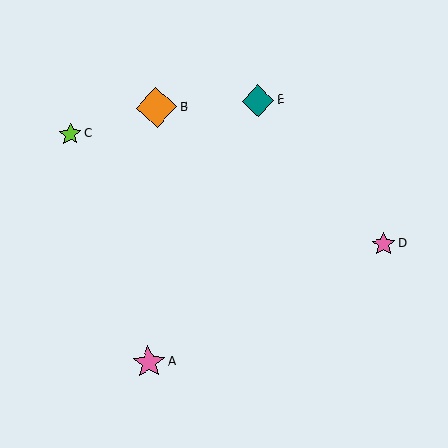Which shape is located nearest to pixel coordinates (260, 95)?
The teal diamond (labeled E) at (258, 101) is nearest to that location.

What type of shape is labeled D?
Shape D is a pink star.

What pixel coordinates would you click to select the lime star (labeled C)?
Click at (70, 134) to select the lime star C.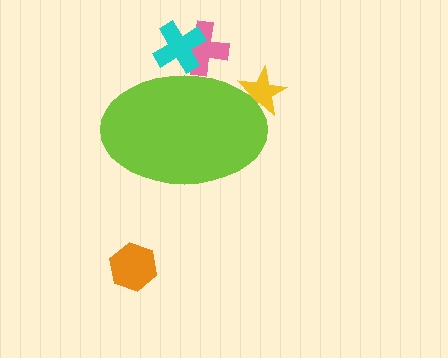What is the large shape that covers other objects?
A lime ellipse.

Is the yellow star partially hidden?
Yes, the yellow star is partially hidden behind the lime ellipse.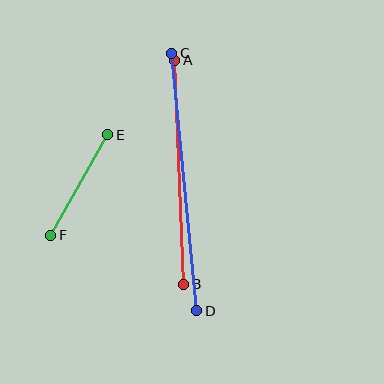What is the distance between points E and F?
The distance is approximately 116 pixels.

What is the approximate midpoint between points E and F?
The midpoint is at approximately (79, 185) pixels.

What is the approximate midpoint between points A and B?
The midpoint is at approximately (179, 172) pixels.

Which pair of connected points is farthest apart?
Points C and D are farthest apart.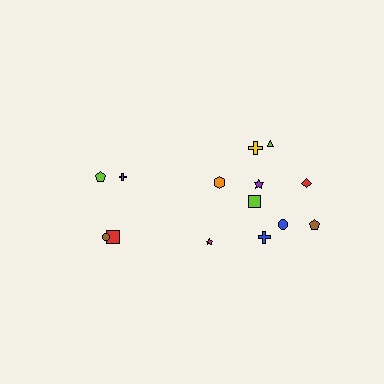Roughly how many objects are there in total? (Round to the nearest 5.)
Roughly 15 objects in total.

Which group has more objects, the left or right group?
The right group.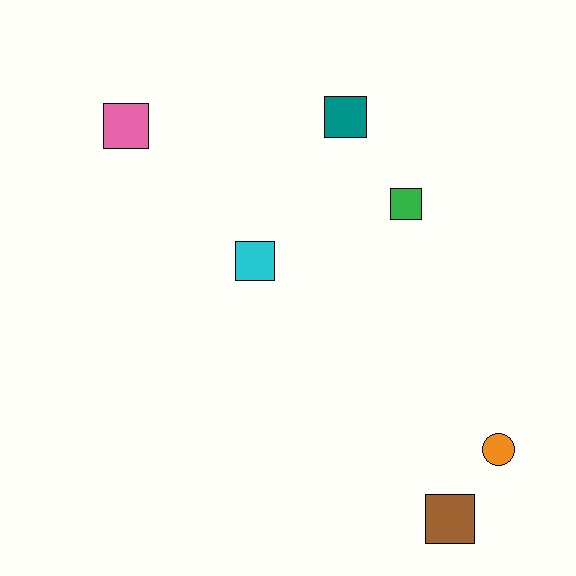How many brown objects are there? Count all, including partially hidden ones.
There is 1 brown object.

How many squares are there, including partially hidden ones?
There are 5 squares.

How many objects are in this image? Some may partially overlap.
There are 6 objects.